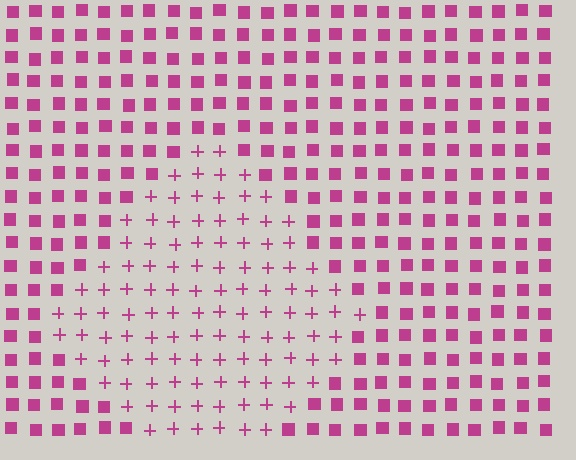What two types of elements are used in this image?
The image uses plus signs inside the diamond region and squares outside it.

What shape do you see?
I see a diamond.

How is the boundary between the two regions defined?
The boundary is defined by a change in element shape: plus signs inside vs. squares outside. All elements share the same color and spacing.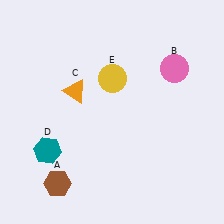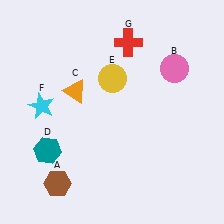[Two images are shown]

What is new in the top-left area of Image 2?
A cyan star (F) was added in the top-left area of Image 2.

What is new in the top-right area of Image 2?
A red cross (G) was added in the top-right area of Image 2.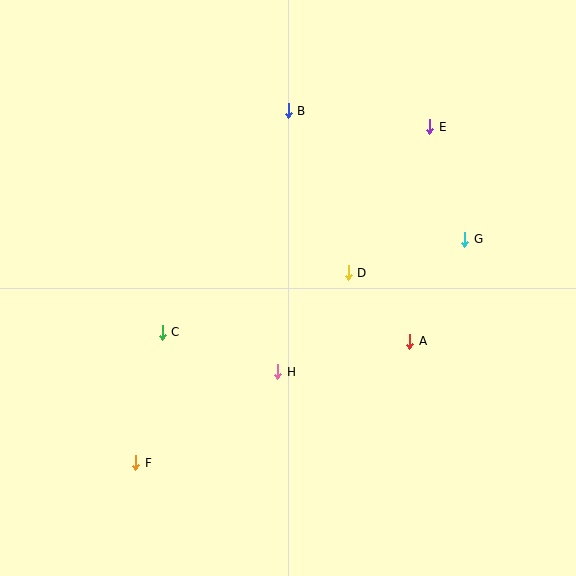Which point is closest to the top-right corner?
Point E is closest to the top-right corner.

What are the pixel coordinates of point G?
Point G is at (465, 239).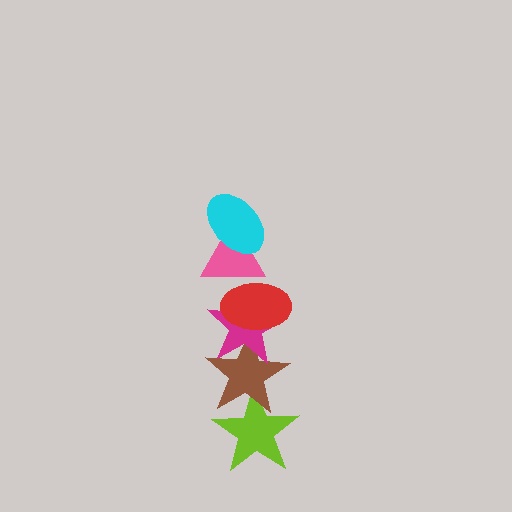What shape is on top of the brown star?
The magenta star is on top of the brown star.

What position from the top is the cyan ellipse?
The cyan ellipse is 1st from the top.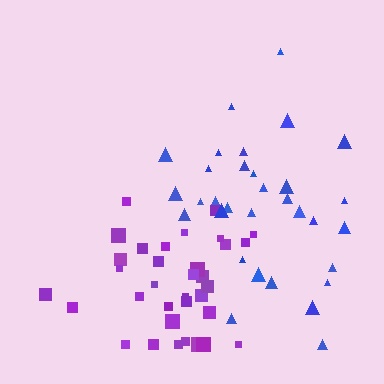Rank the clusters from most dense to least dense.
purple, blue.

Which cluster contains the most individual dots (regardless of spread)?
Purple (35).